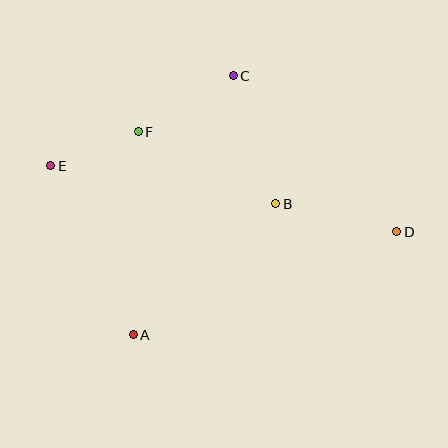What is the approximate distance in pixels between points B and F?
The distance between B and F is approximately 155 pixels.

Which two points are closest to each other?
Points E and F are closest to each other.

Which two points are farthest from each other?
Points D and E are farthest from each other.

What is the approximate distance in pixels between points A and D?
The distance between A and D is approximately 283 pixels.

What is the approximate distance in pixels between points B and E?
The distance between B and E is approximately 228 pixels.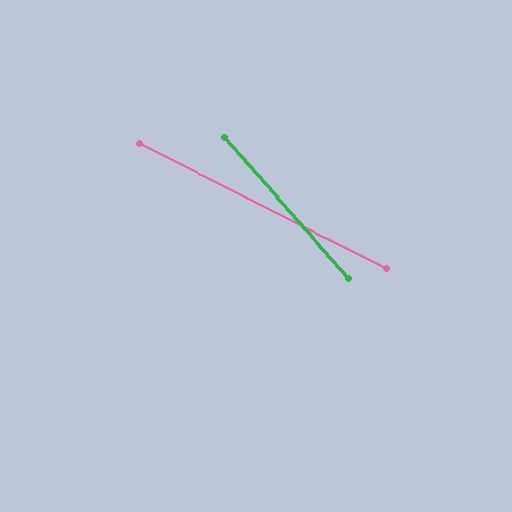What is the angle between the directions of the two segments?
Approximately 22 degrees.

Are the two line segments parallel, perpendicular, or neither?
Neither parallel nor perpendicular — they differ by about 22°.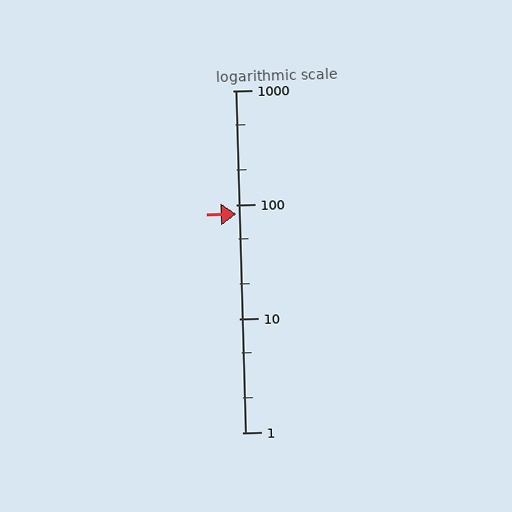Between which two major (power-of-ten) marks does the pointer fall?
The pointer is between 10 and 100.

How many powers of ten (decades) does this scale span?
The scale spans 3 decades, from 1 to 1000.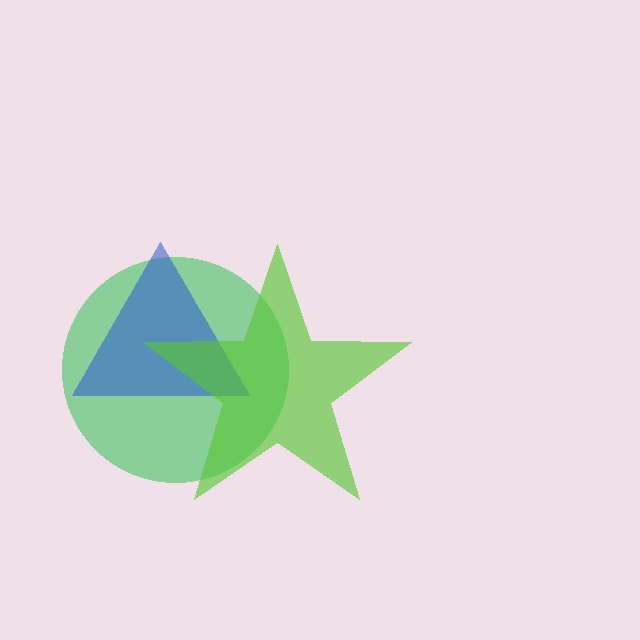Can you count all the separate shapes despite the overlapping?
Yes, there are 3 separate shapes.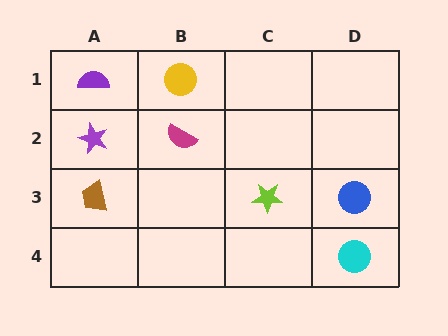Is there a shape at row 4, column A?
No, that cell is empty.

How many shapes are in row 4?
1 shape.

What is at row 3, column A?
A brown trapezoid.